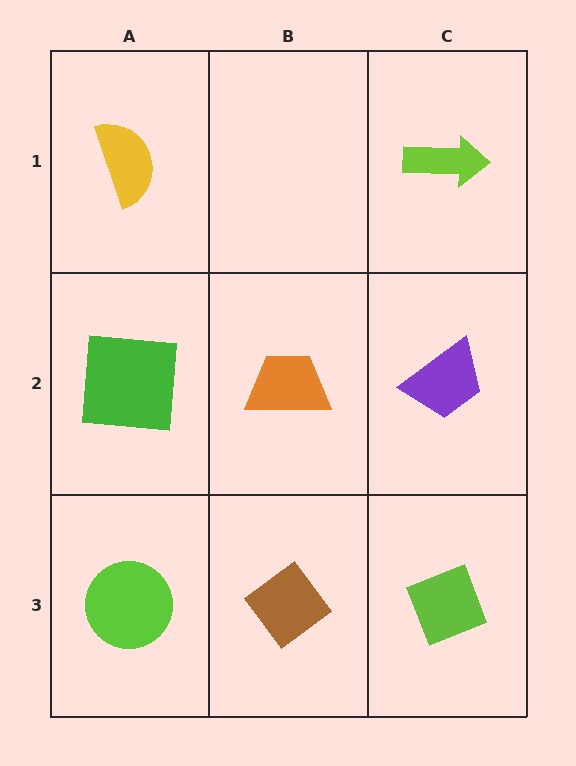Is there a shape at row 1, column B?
No, that cell is empty.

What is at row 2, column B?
An orange trapezoid.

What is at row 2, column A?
A green square.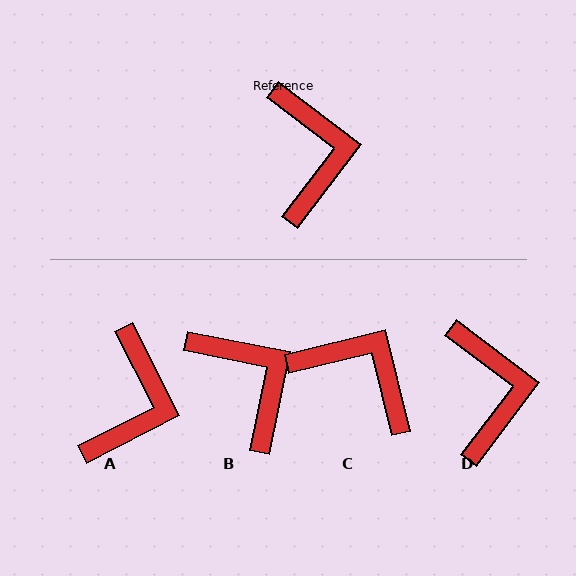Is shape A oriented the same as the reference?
No, it is off by about 26 degrees.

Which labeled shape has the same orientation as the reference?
D.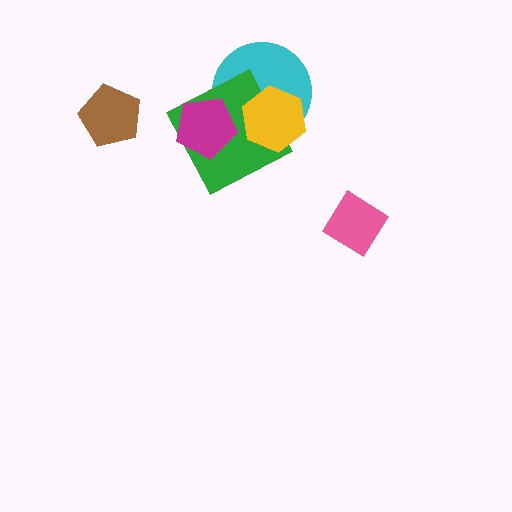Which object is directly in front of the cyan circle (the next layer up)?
The green square is directly in front of the cyan circle.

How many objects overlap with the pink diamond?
0 objects overlap with the pink diamond.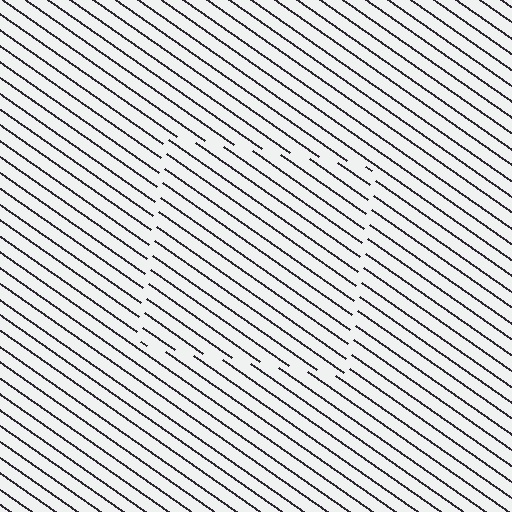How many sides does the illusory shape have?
4 sides — the line-ends trace a square.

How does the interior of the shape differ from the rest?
The interior of the shape contains the same grating, shifted by half a period — the contour is defined by the phase discontinuity where line-ends from the inner and outer gratings abut.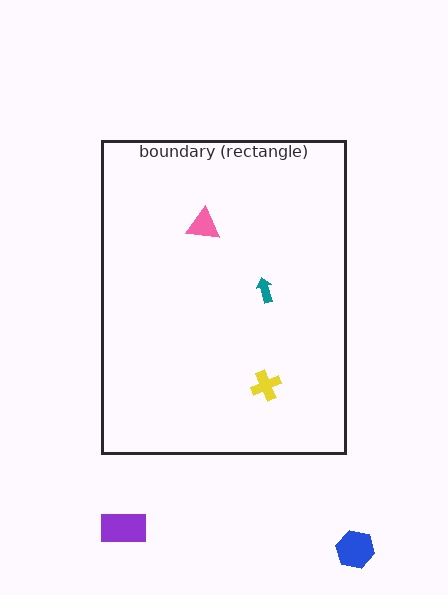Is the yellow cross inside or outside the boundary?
Inside.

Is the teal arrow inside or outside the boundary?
Inside.